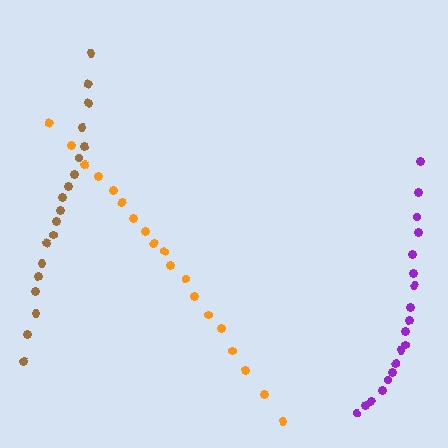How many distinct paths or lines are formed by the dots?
There are 3 distinct paths.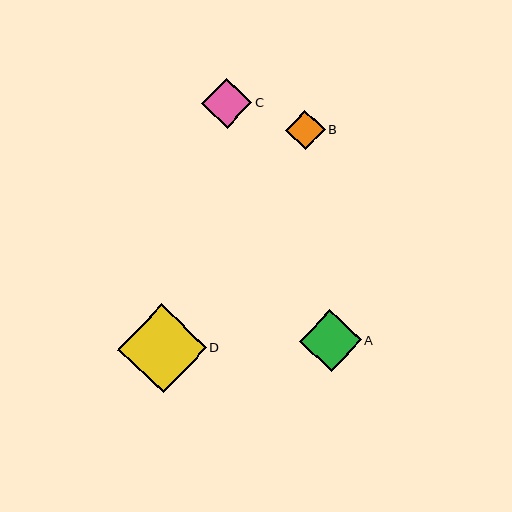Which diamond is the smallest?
Diamond B is the smallest with a size of approximately 39 pixels.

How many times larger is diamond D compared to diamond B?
Diamond D is approximately 2.3 times the size of diamond B.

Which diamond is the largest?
Diamond D is the largest with a size of approximately 89 pixels.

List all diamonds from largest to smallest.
From largest to smallest: D, A, C, B.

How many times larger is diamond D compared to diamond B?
Diamond D is approximately 2.3 times the size of diamond B.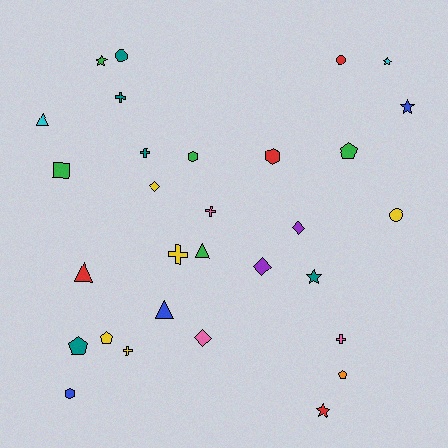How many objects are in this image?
There are 30 objects.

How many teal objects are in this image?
There are 5 teal objects.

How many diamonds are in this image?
There are 4 diamonds.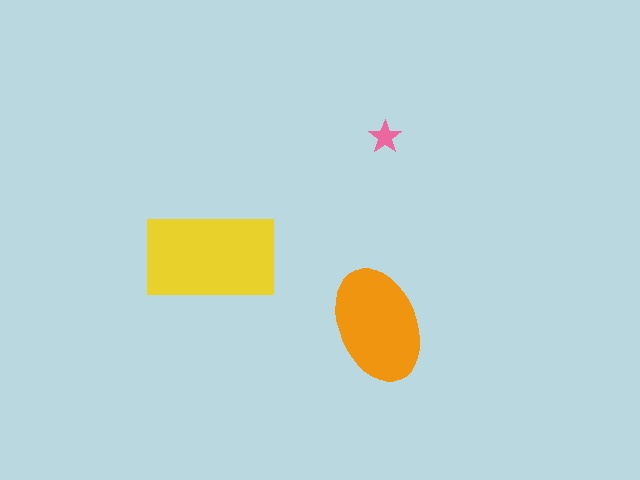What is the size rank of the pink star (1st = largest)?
3rd.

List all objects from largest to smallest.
The yellow rectangle, the orange ellipse, the pink star.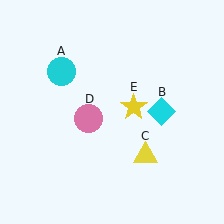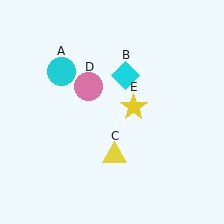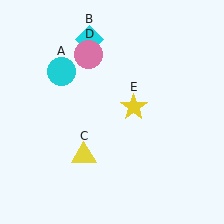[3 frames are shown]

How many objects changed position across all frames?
3 objects changed position: cyan diamond (object B), yellow triangle (object C), pink circle (object D).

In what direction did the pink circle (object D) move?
The pink circle (object D) moved up.